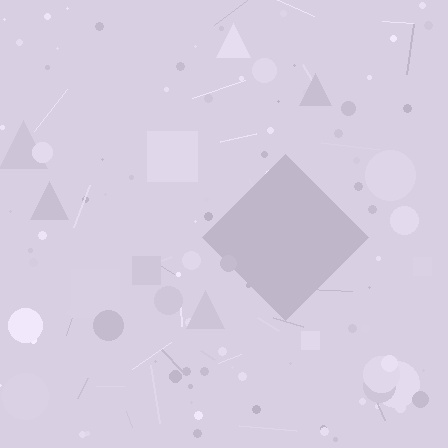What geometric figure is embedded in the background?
A diamond is embedded in the background.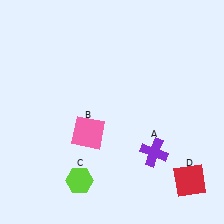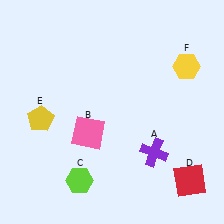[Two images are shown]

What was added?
A yellow pentagon (E), a yellow hexagon (F) were added in Image 2.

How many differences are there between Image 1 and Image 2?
There are 2 differences between the two images.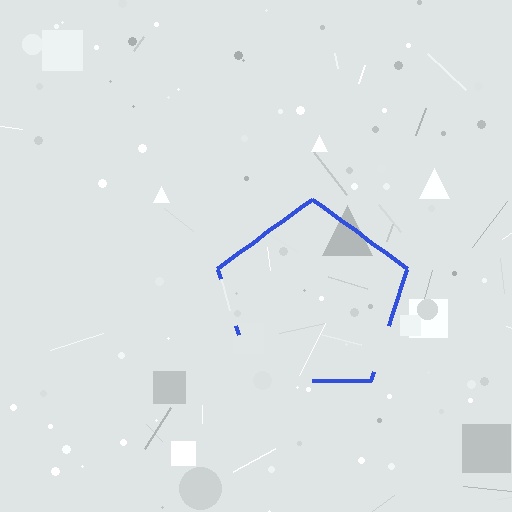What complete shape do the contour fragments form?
The contour fragments form a pentagon.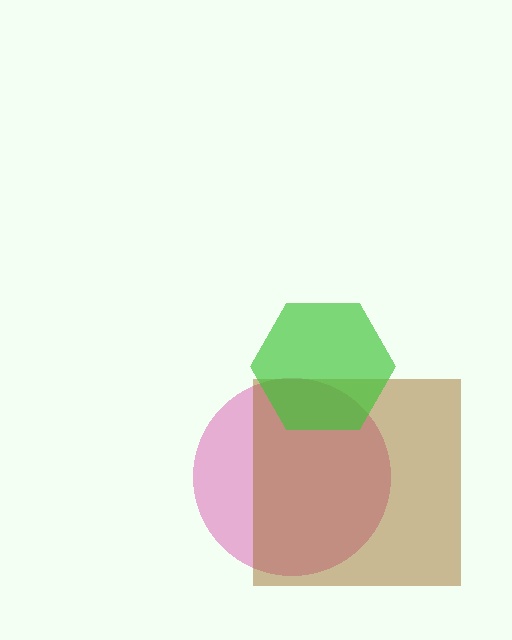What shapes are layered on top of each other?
The layered shapes are: a pink circle, a brown square, a green hexagon.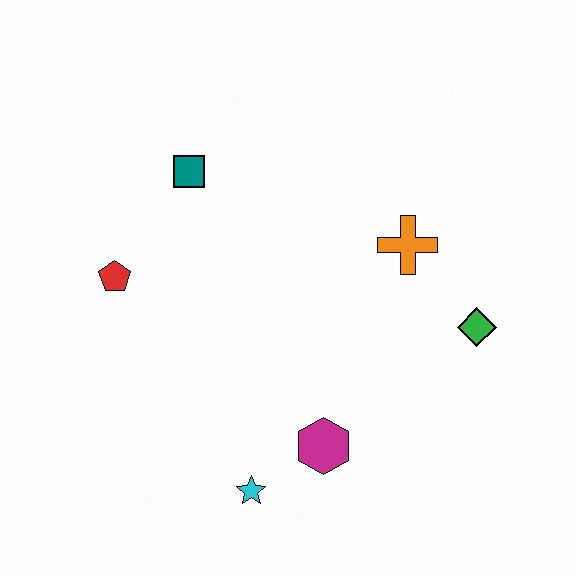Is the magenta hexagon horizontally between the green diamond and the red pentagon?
Yes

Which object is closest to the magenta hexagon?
The cyan star is closest to the magenta hexagon.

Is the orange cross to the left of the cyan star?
No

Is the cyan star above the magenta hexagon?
No